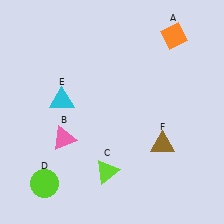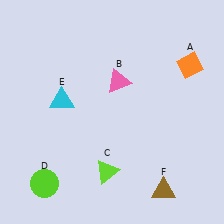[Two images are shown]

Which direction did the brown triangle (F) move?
The brown triangle (F) moved down.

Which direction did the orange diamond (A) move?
The orange diamond (A) moved down.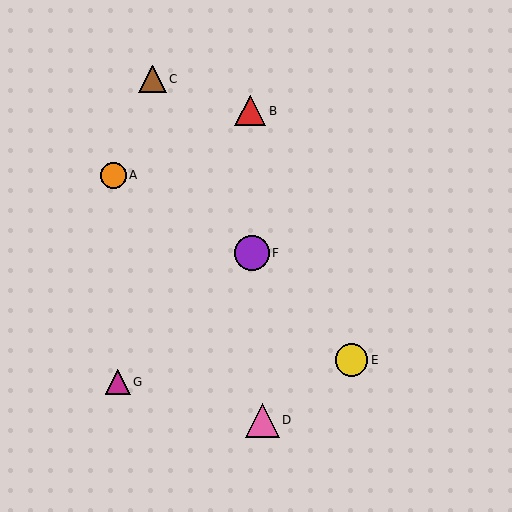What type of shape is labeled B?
Shape B is a red triangle.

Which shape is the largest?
The purple circle (labeled F) is the largest.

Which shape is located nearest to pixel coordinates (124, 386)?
The magenta triangle (labeled G) at (118, 382) is nearest to that location.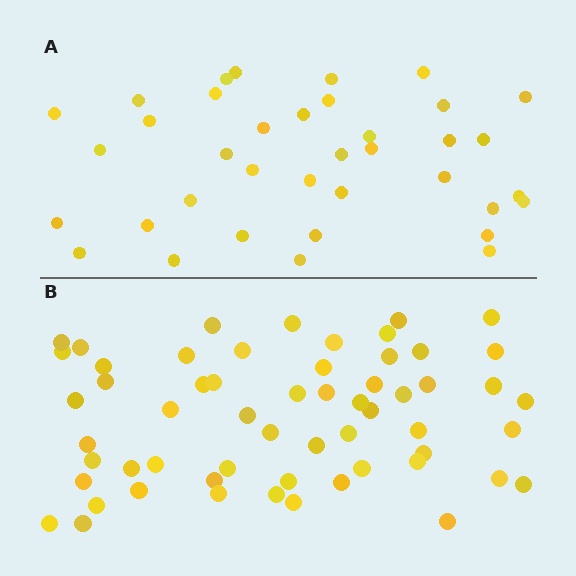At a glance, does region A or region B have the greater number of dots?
Region B (the bottom region) has more dots.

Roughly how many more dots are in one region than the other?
Region B has approximately 20 more dots than region A.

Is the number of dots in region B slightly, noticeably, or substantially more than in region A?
Region B has substantially more. The ratio is roughly 1.6 to 1.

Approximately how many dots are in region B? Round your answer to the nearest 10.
About 60 dots. (The exact count is 58, which rounds to 60.)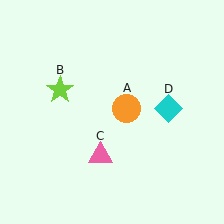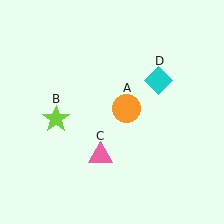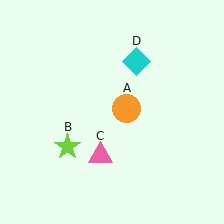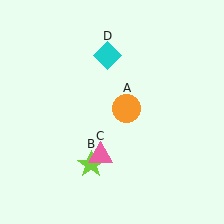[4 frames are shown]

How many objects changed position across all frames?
2 objects changed position: lime star (object B), cyan diamond (object D).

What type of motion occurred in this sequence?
The lime star (object B), cyan diamond (object D) rotated counterclockwise around the center of the scene.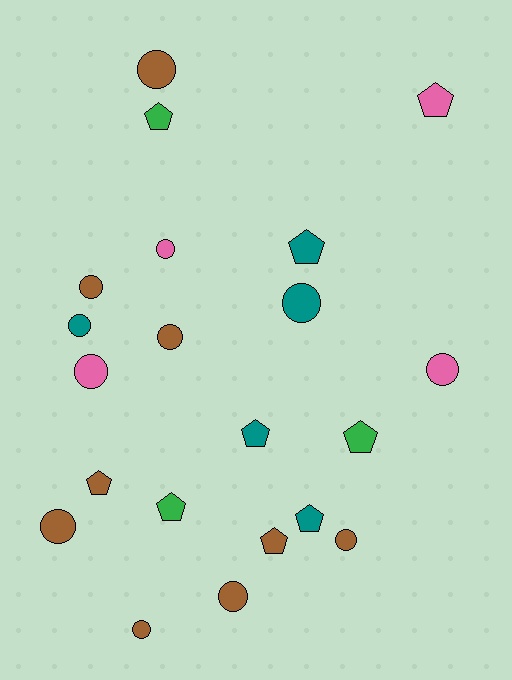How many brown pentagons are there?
There are 2 brown pentagons.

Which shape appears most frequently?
Circle, with 12 objects.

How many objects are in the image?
There are 21 objects.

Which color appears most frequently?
Brown, with 9 objects.